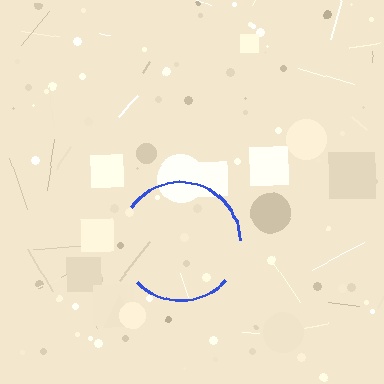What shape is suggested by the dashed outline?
The dashed outline suggests a circle.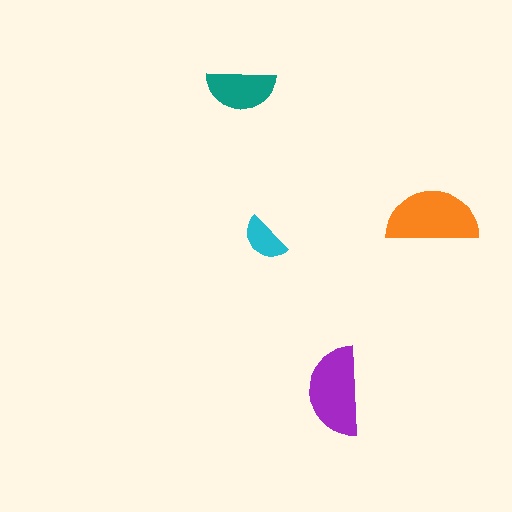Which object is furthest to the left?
The teal semicircle is leftmost.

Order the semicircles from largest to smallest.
the orange one, the purple one, the teal one, the cyan one.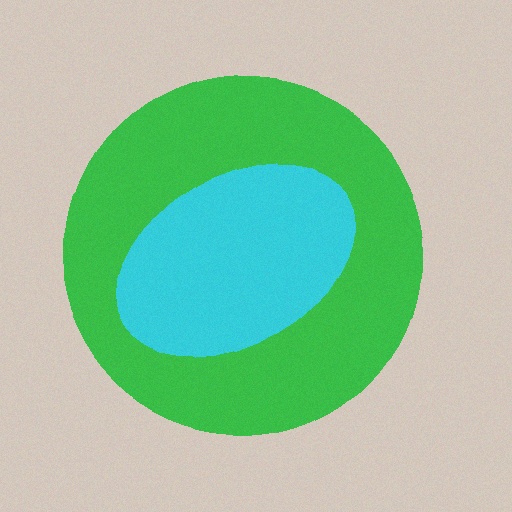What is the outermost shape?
The green circle.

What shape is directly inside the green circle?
The cyan ellipse.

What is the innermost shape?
The cyan ellipse.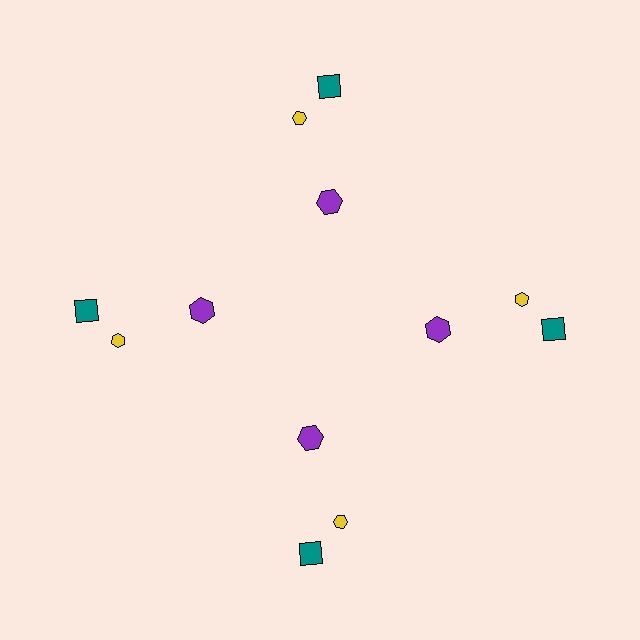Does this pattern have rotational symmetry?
Yes, this pattern has 4-fold rotational symmetry. It looks the same after rotating 90 degrees around the center.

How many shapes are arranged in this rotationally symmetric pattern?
There are 12 shapes, arranged in 4 groups of 3.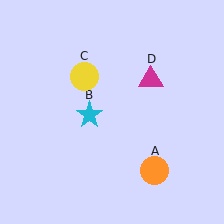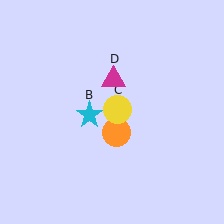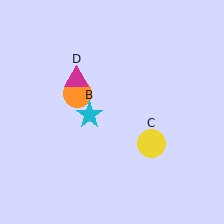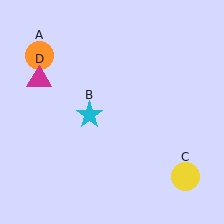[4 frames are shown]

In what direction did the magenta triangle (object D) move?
The magenta triangle (object D) moved left.